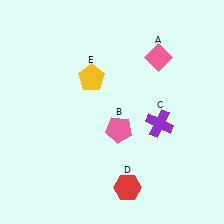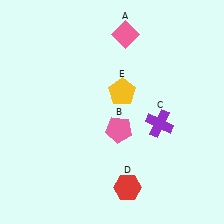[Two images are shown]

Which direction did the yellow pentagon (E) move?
The yellow pentagon (E) moved right.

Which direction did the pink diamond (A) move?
The pink diamond (A) moved left.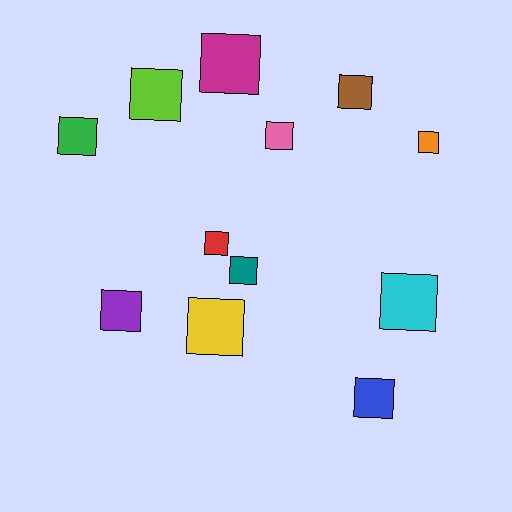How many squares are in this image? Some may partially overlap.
There are 12 squares.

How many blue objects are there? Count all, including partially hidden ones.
There is 1 blue object.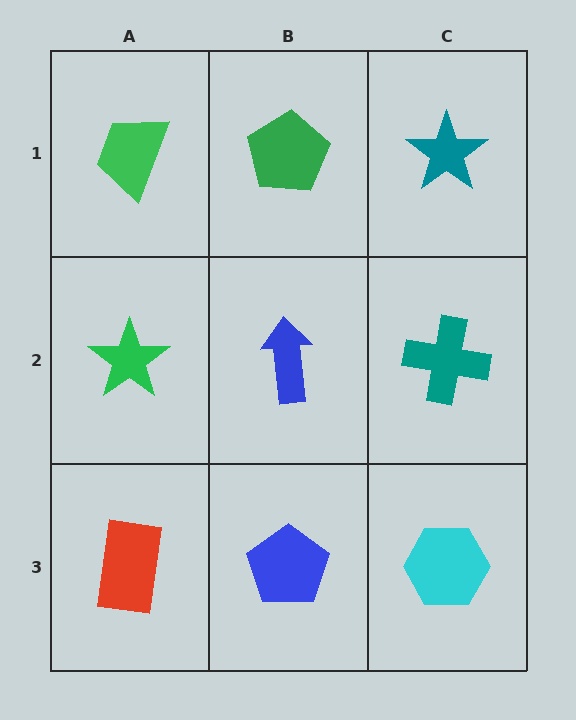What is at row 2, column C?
A teal cross.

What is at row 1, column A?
A green trapezoid.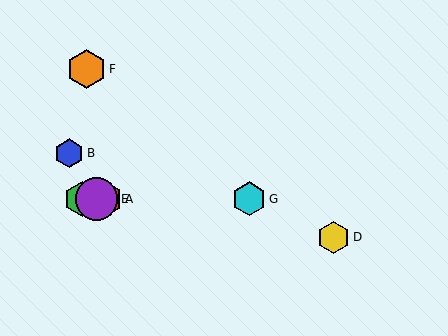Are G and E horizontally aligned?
Yes, both are at y≈199.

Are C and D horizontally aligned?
No, C is at y≈199 and D is at y≈237.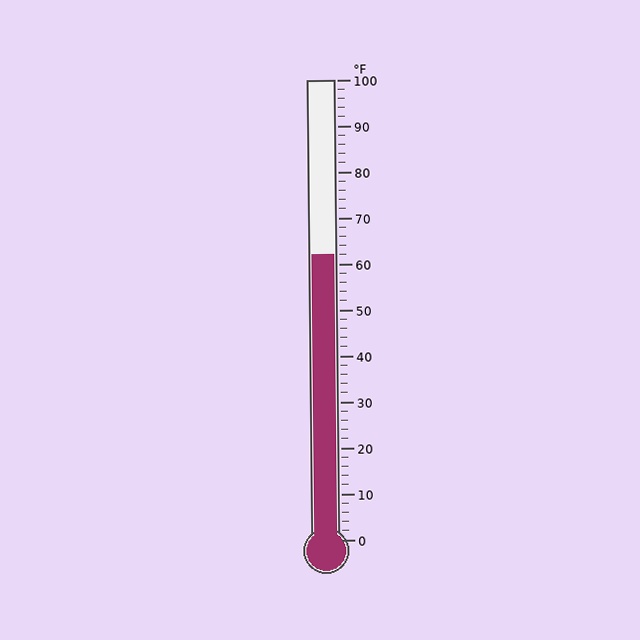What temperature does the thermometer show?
The thermometer shows approximately 62°F.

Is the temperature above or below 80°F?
The temperature is below 80°F.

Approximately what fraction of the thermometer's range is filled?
The thermometer is filled to approximately 60% of its range.